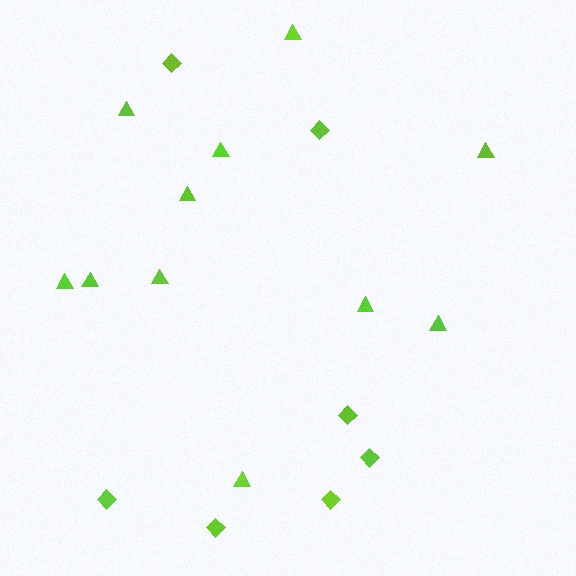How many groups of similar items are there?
There are 2 groups: one group of diamonds (7) and one group of triangles (11).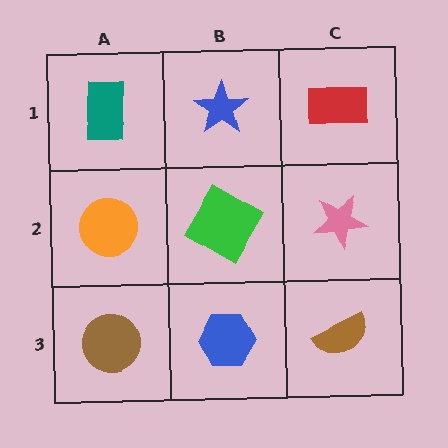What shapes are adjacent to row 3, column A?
An orange circle (row 2, column A), a blue hexagon (row 3, column B).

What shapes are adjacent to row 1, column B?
A green diamond (row 2, column B), a teal rectangle (row 1, column A), a red rectangle (row 1, column C).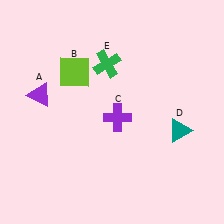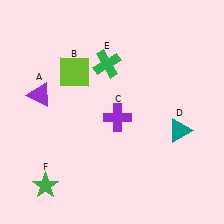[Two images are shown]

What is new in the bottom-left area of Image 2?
A green star (F) was added in the bottom-left area of Image 2.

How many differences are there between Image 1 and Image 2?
There is 1 difference between the two images.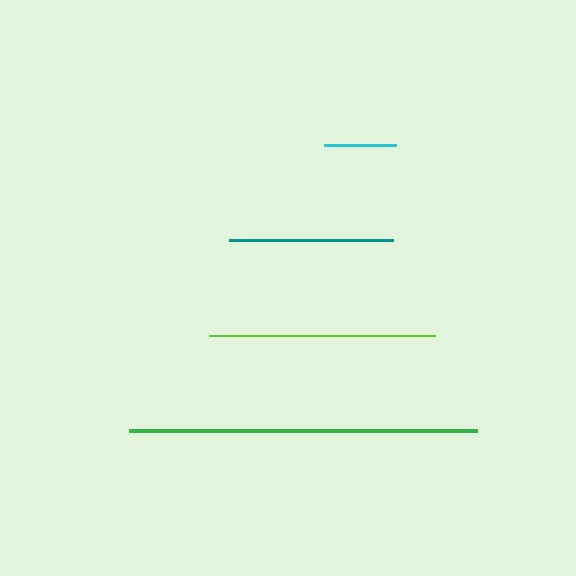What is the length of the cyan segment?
The cyan segment is approximately 72 pixels long.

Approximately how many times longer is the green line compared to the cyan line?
The green line is approximately 4.8 times the length of the cyan line.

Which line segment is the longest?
The green line is the longest at approximately 348 pixels.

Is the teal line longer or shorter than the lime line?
The lime line is longer than the teal line.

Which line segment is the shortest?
The cyan line is the shortest at approximately 72 pixels.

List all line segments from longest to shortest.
From longest to shortest: green, lime, teal, cyan.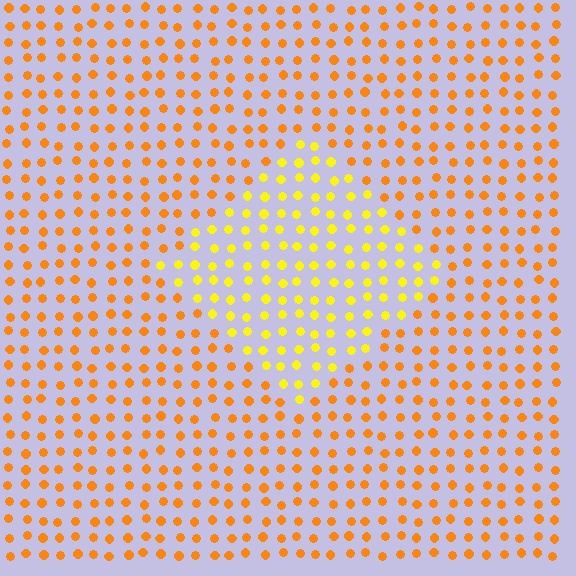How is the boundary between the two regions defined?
The boundary is defined purely by a slight shift in hue (about 29 degrees). Spacing, size, and orientation are identical on both sides.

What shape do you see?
I see a diamond.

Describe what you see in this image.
The image is filled with small orange elements in a uniform arrangement. A diamond-shaped region is visible where the elements are tinted to a slightly different hue, forming a subtle color boundary.